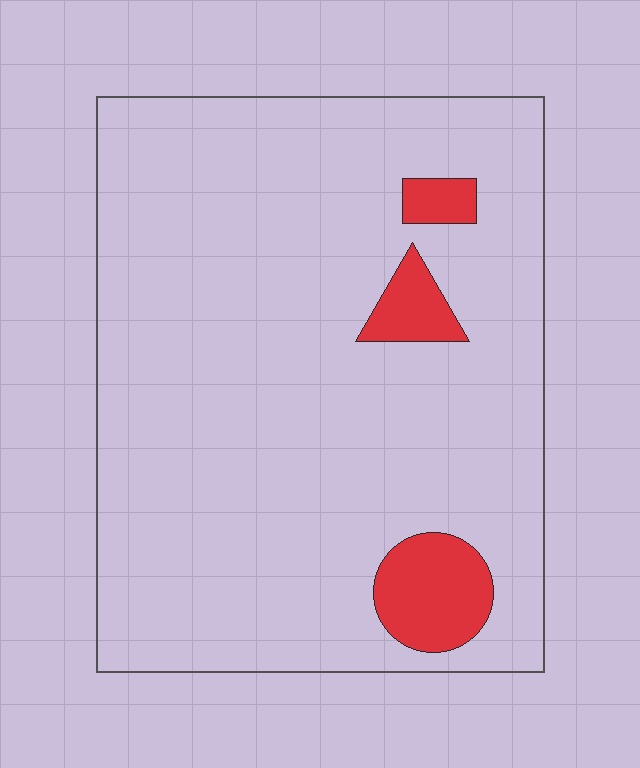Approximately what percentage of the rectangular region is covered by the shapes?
Approximately 10%.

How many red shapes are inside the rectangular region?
3.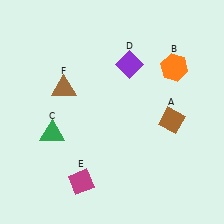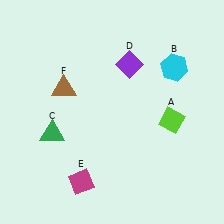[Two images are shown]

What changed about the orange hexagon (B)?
In Image 1, B is orange. In Image 2, it changed to cyan.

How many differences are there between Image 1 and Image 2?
There are 2 differences between the two images.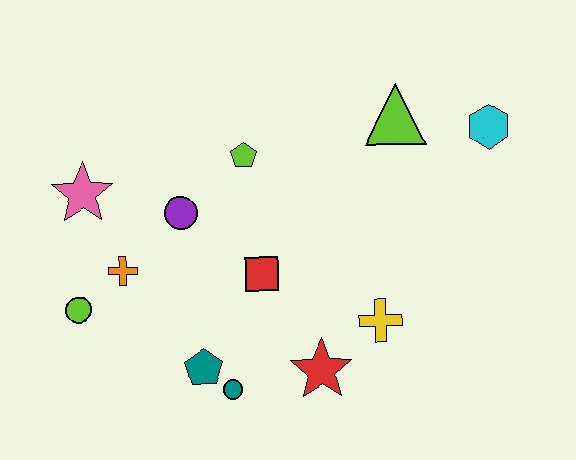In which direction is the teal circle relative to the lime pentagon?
The teal circle is below the lime pentagon.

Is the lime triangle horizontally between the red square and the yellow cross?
No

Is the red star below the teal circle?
No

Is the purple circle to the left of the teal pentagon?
Yes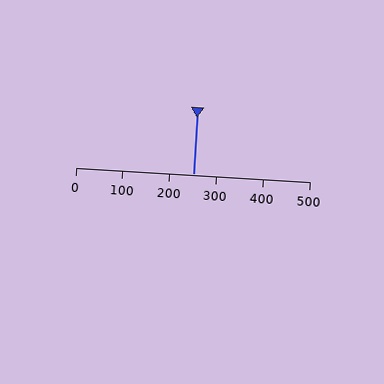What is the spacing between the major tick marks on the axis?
The major ticks are spaced 100 apart.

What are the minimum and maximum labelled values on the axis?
The axis runs from 0 to 500.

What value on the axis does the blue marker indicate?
The marker indicates approximately 250.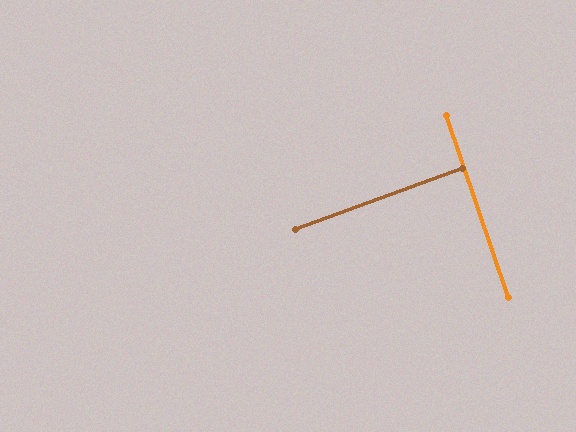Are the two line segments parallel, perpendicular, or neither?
Perpendicular — they meet at approximately 89°.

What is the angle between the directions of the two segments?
Approximately 89 degrees.